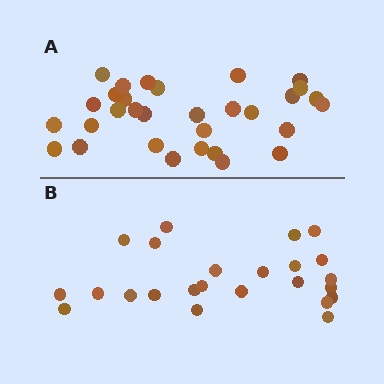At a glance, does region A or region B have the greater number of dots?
Region A (the top region) has more dots.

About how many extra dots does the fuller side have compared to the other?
Region A has roughly 8 or so more dots than region B.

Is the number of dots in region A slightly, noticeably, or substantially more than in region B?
Region A has noticeably more, but not dramatically so. The ratio is roughly 1.3 to 1.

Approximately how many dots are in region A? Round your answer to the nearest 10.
About 30 dots. (The exact count is 31, which rounds to 30.)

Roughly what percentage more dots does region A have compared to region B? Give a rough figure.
About 30% more.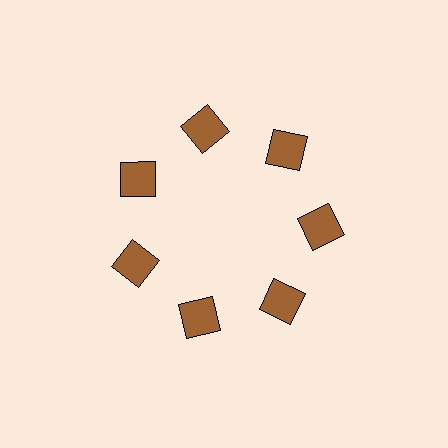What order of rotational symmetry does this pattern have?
This pattern has 7-fold rotational symmetry.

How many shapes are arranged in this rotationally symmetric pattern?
There are 7 shapes, arranged in 7 groups of 1.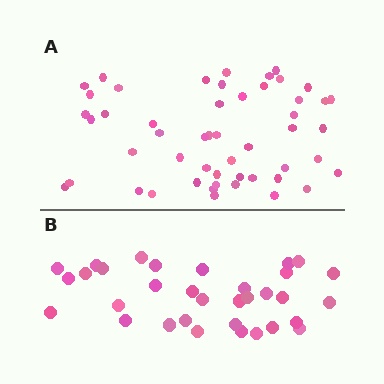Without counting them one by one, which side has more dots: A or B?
Region A (the top region) has more dots.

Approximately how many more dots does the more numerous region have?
Region A has approximately 20 more dots than region B.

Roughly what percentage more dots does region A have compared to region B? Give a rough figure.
About 55% more.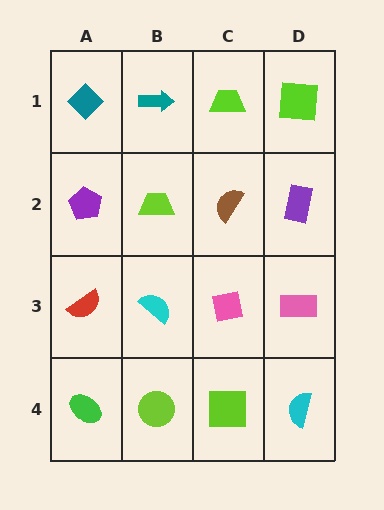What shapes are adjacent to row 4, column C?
A pink square (row 3, column C), a lime circle (row 4, column B), a cyan semicircle (row 4, column D).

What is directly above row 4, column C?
A pink square.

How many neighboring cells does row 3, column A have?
3.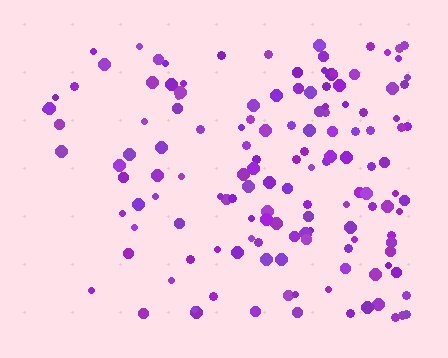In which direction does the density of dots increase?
From left to right, with the right side densest.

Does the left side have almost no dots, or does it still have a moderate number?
Still a moderate number, just noticeably fewer than the right.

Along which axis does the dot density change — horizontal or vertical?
Horizontal.